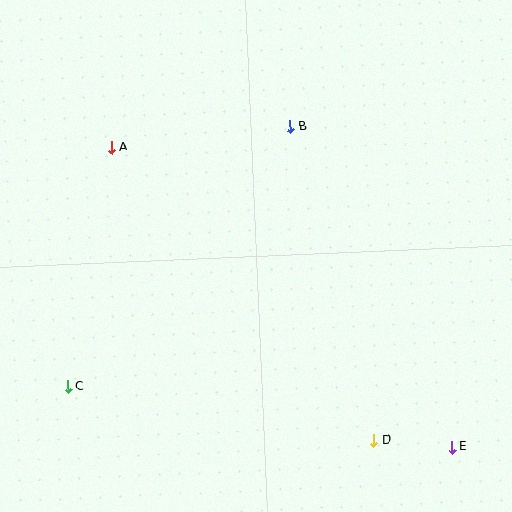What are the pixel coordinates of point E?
Point E is at (452, 447).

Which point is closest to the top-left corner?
Point A is closest to the top-left corner.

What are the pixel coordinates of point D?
Point D is at (374, 441).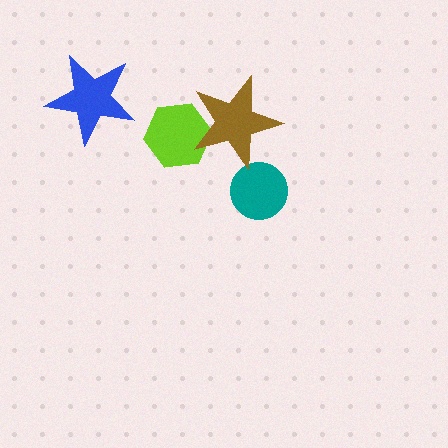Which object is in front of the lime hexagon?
The brown star is in front of the lime hexagon.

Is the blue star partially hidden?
No, no other shape covers it.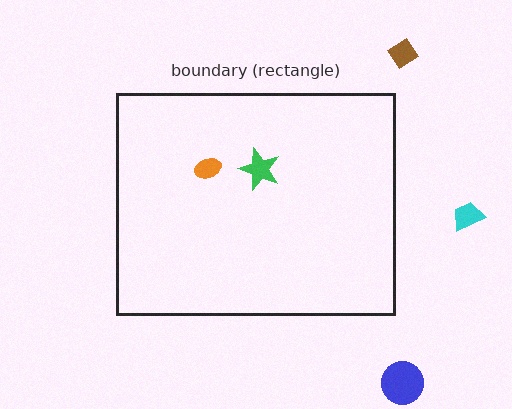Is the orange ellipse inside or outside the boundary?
Inside.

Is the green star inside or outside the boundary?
Inside.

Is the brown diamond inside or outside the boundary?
Outside.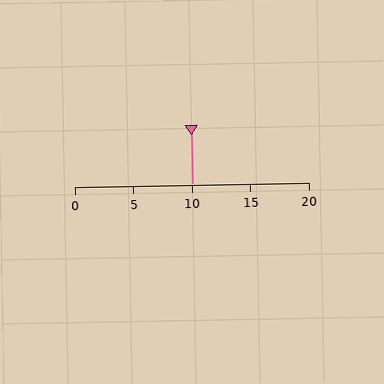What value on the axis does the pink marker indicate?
The marker indicates approximately 10.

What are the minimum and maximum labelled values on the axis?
The axis runs from 0 to 20.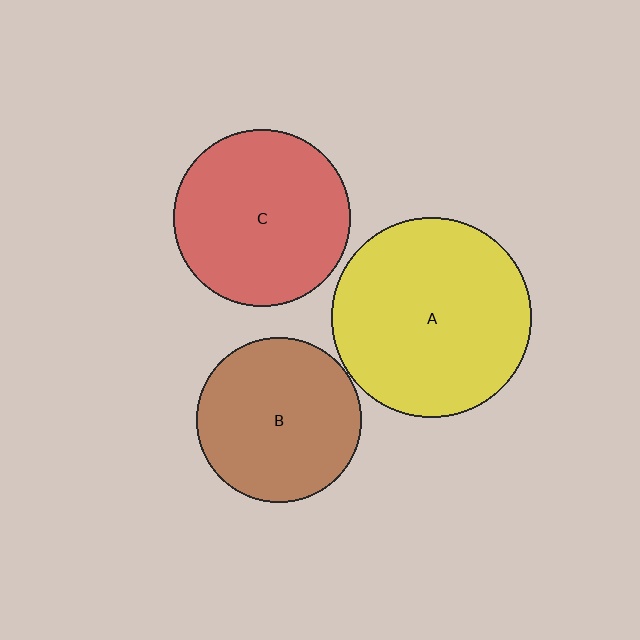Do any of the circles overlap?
No, none of the circles overlap.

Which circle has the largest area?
Circle A (yellow).